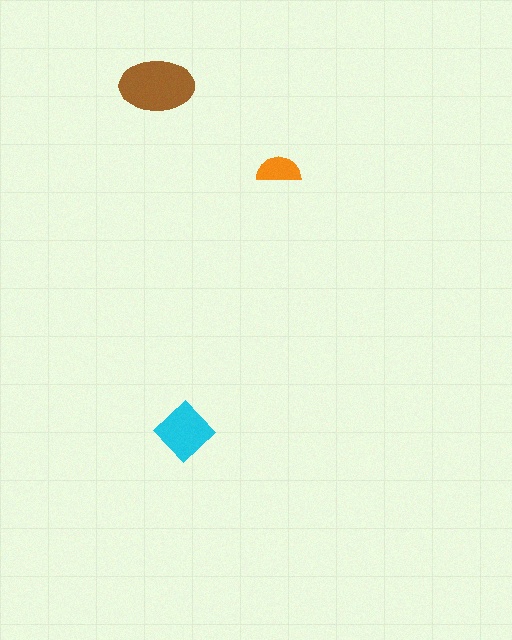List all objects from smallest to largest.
The orange semicircle, the cyan diamond, the brown ellipse.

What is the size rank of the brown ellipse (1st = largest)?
1st.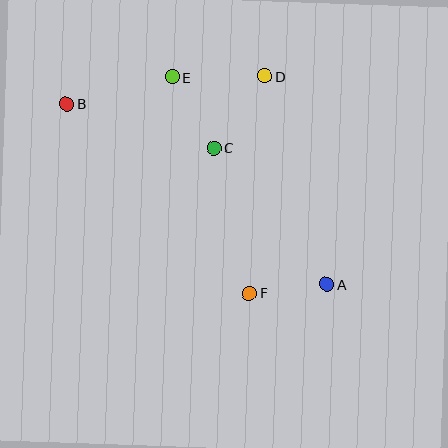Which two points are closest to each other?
Points A and F are closest to each other.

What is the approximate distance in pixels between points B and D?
The distance between B and D is approximately 200 pixels.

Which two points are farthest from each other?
Points A and B are farthest from each other.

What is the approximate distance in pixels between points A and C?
The distance between A and C is approximately 177 pixels.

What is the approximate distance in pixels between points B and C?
The distance between B and C is approximately 154 pixels.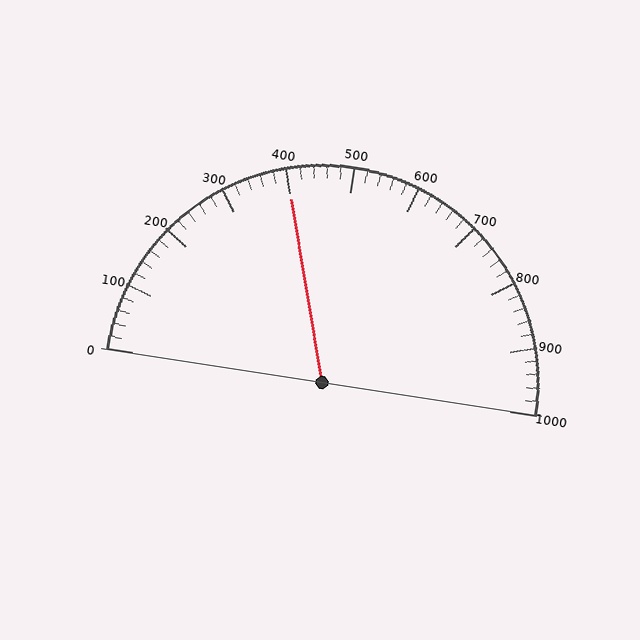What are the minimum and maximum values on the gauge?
The gauge ranges from 0 to 1000.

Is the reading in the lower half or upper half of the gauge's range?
The reading is in the lower half of the range (0 to 1000).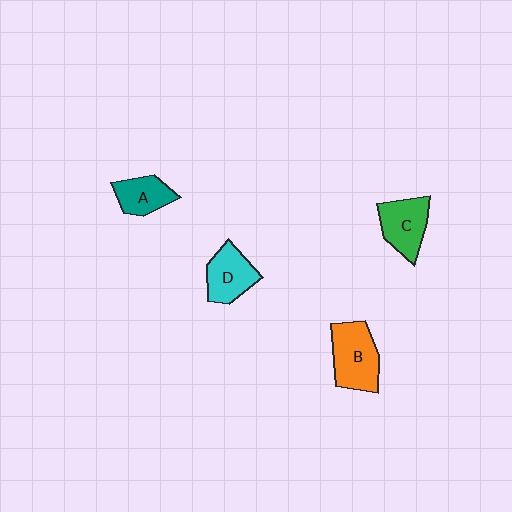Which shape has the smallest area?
Shape A (teal).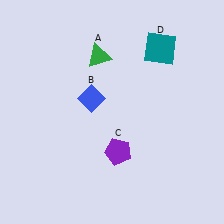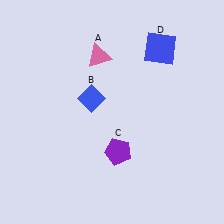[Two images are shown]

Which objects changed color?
A changed from green to pink. D changed from teal to blue.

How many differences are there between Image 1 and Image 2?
There are 2 differences between the two images.